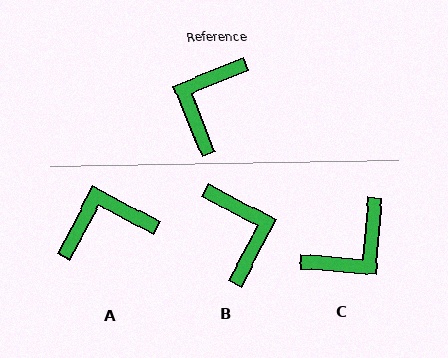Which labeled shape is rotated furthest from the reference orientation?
C, about 154 degrees away.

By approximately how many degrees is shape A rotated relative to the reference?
Approximately 50 degrees clockwise.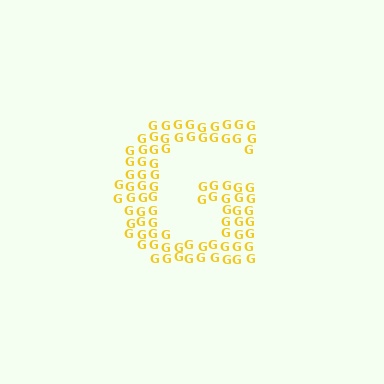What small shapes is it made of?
It is made of small letter G's.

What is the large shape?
The large shape is the letter G.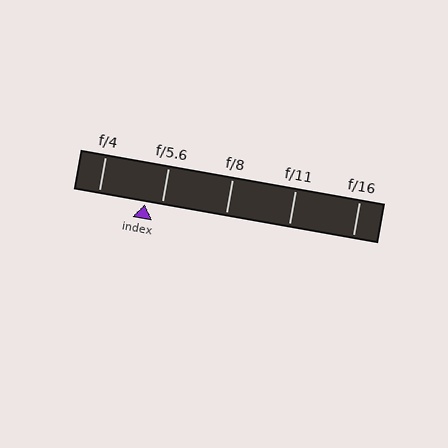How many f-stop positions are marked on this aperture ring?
There are 5 f-stop positions marked.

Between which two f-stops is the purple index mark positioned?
The index mark is between f/4 and f/5.6.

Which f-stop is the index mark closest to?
The index mark is closest to f/5.6.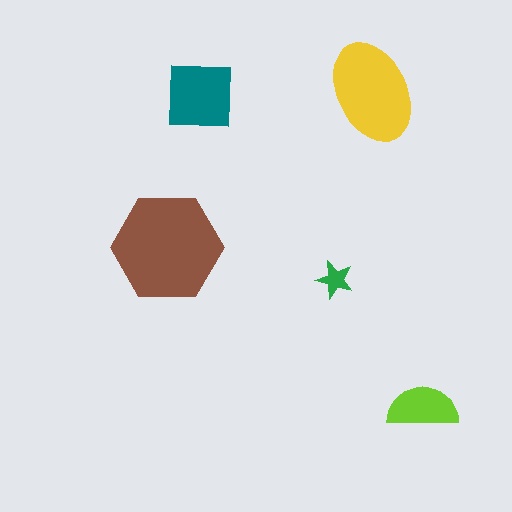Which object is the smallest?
The green star.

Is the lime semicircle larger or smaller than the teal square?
Smaller.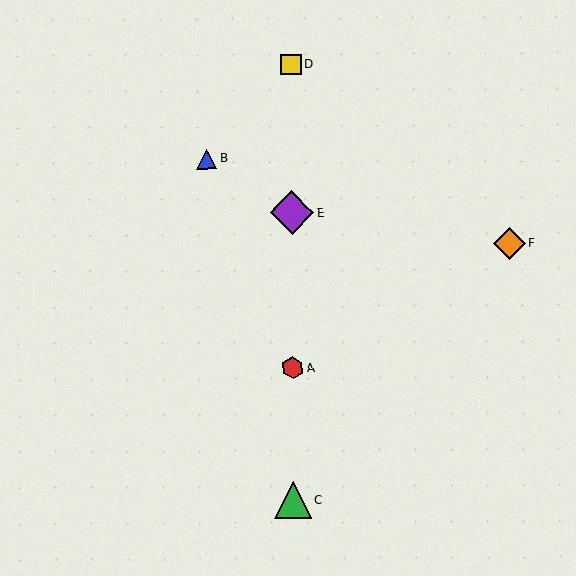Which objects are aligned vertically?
Objects A, C, D, E are aligned vertically.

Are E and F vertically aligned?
No, E is at x≈292 and F is at x≈509.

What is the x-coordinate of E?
Object E is at x≈292.